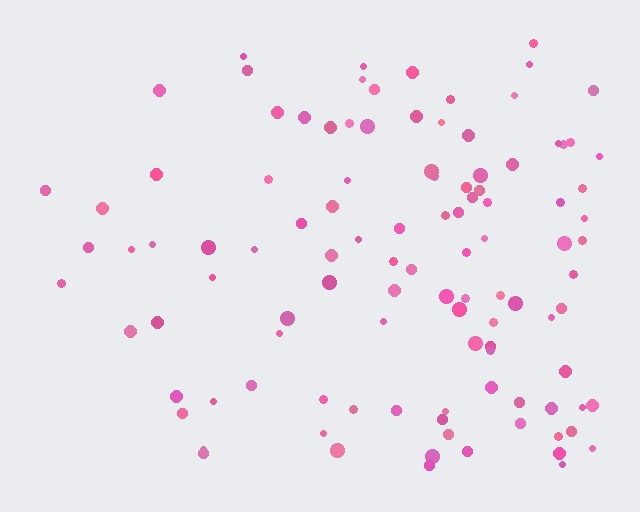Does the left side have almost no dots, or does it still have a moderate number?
Still a moderate number, just noticeably fewer than the right.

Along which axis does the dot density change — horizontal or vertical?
Horizontal.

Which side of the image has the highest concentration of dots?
The right.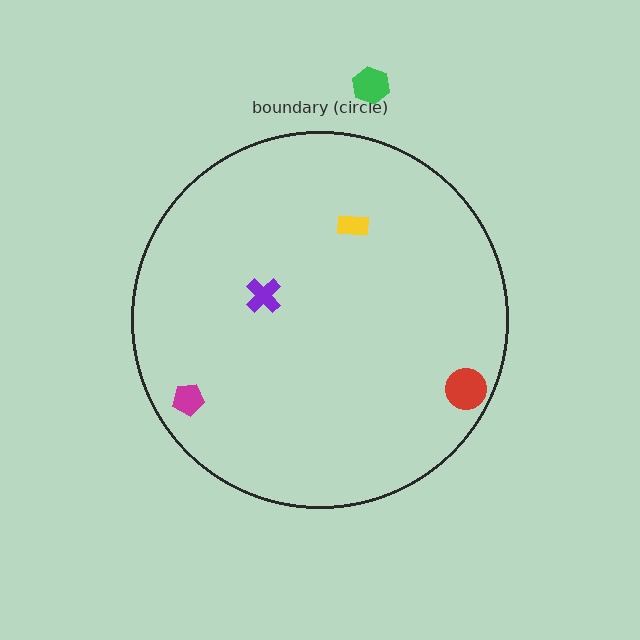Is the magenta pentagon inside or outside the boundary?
Inside.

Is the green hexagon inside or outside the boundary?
Outside.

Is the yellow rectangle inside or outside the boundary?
Inside.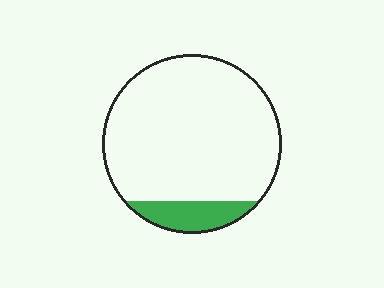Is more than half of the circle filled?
No.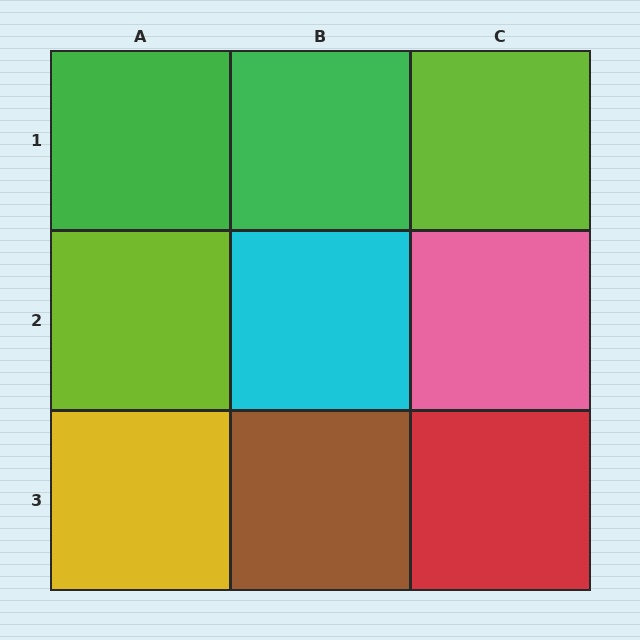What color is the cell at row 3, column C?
Red.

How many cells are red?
1 cell is red.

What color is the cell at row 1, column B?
Green.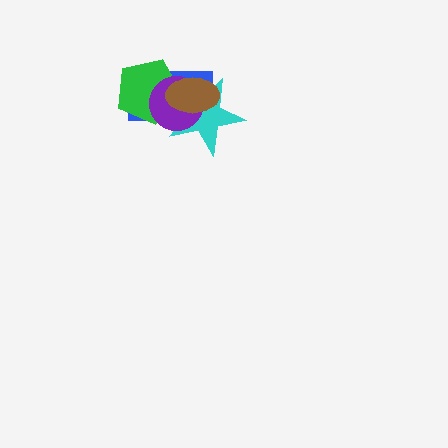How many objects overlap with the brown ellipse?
4 objects overlap with the brown ellipse.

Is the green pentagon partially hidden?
Yes, it is partially covered by another shape.